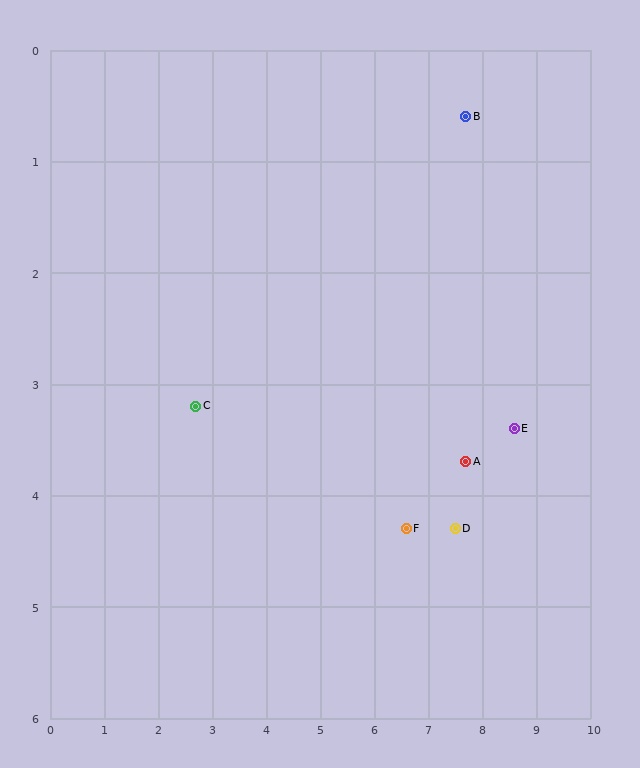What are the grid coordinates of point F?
Point F is at approximately (6.6, 4.3).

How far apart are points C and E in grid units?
Points C and E are about 5.9 grid units apart.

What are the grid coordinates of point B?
Point B is at approximately (7.7, 0.6).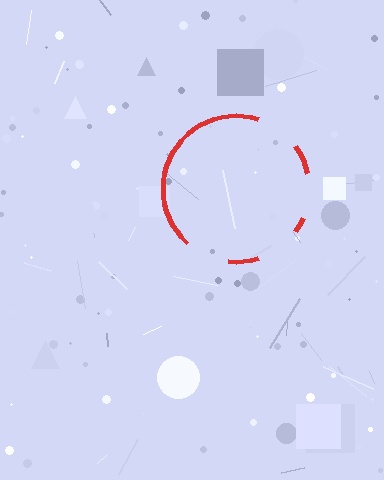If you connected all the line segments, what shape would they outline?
They would outline a circle.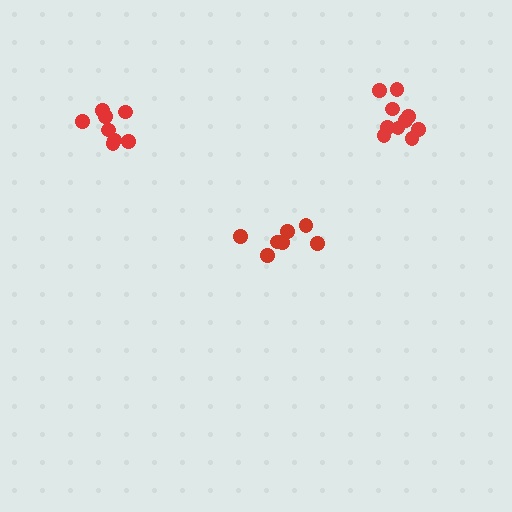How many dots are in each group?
Group 1: 7 dots, Group 2: 8 dots, Group 3: 10 dots (25 total).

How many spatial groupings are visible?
There are 3 spatial groupings.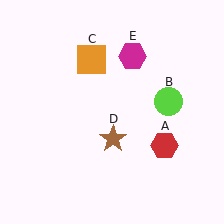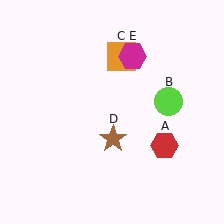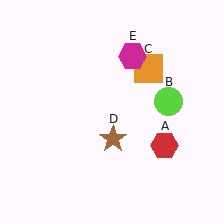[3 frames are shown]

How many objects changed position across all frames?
1 object changed position: orange square (object C).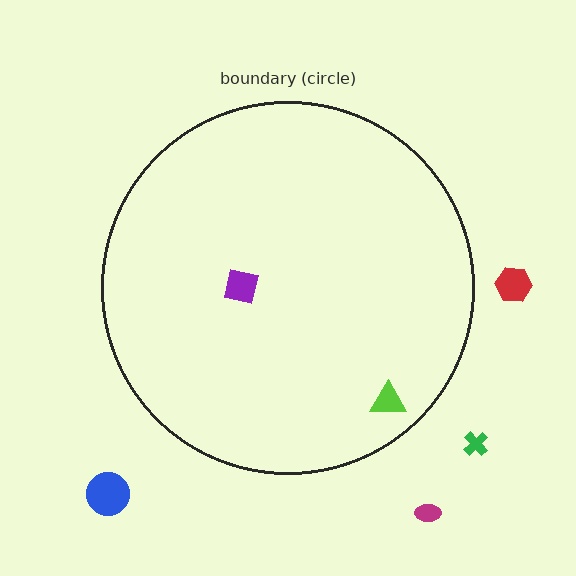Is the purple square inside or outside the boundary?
Inside.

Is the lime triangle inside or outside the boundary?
Inside.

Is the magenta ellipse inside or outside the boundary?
Outside.